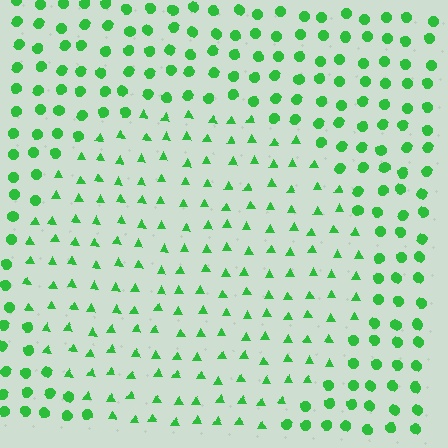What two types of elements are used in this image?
The image uses triangles inside the circle region and circles outside it.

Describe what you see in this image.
The image is filled with small green elements arranged in a uniform grid. A circle-shaped region contains triangles, while the surrounding area contains circles. The boundary is defined purely by the change in element shape.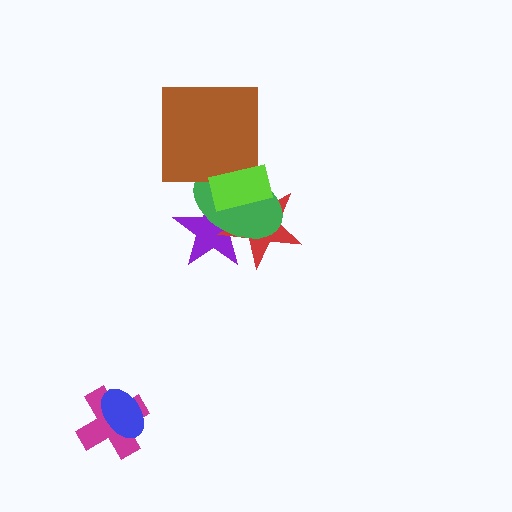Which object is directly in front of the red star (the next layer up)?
The green ellipse is directly in front of the red star.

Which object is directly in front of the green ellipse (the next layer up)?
The brown square is directly in front of the green ellipse.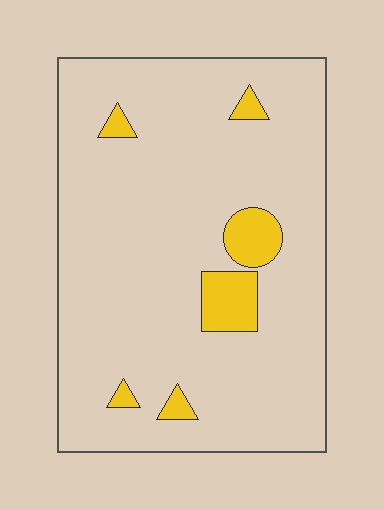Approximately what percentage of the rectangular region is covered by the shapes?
Approximately 10%.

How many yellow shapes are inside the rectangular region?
6.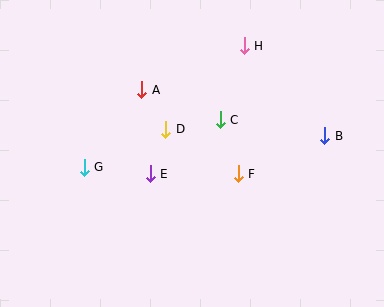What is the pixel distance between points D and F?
The distance between D and F is 85 pixels.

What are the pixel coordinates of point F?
Point F is at (238, 174).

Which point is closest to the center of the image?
Point D at (166, 129) is closest to the center.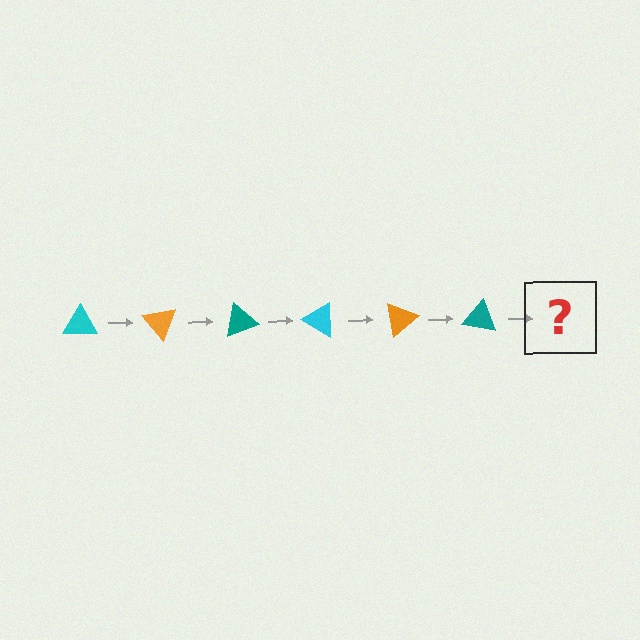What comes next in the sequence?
The next element should be a cyan triangle, rotated 300 degrees from the start.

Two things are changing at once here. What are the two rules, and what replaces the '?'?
The two rules are that it rotates 50 degrees each step and the color cycles through cyan, orange, and teal. The '?' should be a cyan triangle, rotated 300 degrees from the start.